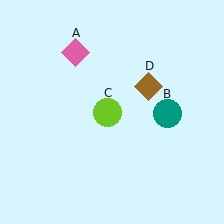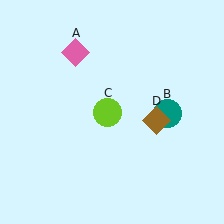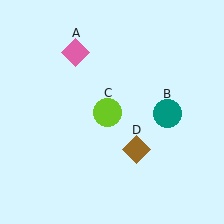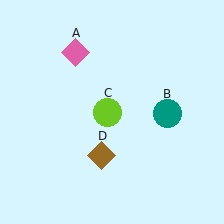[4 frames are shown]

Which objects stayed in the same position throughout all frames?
Pink diamond (object A) and teal circle (object B) and lime circle (object C) remained stationary.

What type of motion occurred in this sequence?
The brown diamond (object D) rotated clockwise around the center of the scene.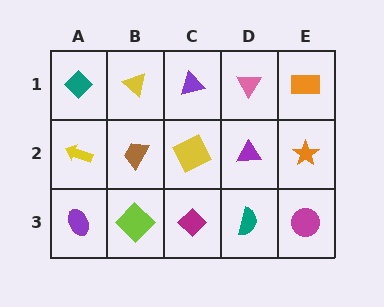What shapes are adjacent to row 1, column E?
An orange star (row 2, column E), a pink triangle (row 1, column D).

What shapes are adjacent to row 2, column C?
A purple triangle (row 1, column C), a magenta diamond (row 3, column C), a brown trapezoid (row 2, column B), a purple triangle (row 2, column D).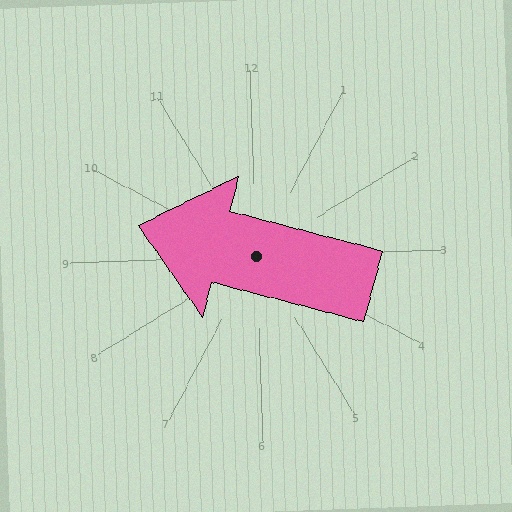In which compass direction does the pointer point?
West.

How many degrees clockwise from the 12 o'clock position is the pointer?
Approximately 287 degrees.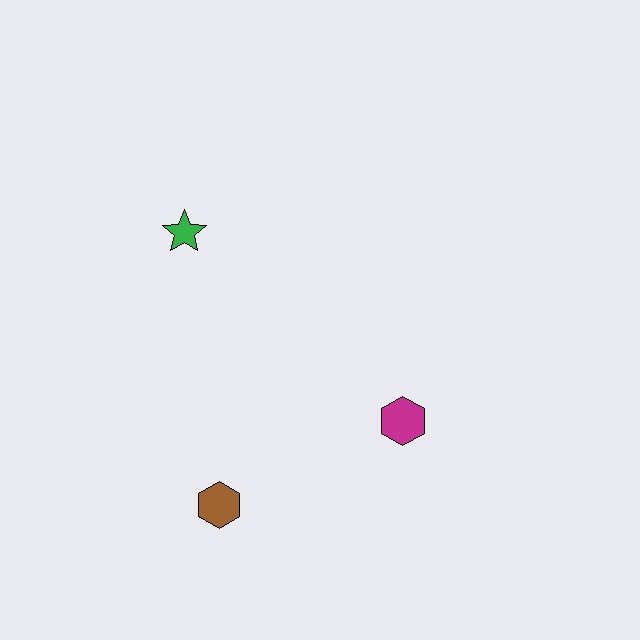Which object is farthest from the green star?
The magenta hexagon is farthest from the green star.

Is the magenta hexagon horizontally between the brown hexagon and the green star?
No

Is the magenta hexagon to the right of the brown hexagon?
Yes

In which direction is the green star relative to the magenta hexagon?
The green star is to the left of the magenta hexagon.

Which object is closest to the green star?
The brown hexagon is closest to the green star.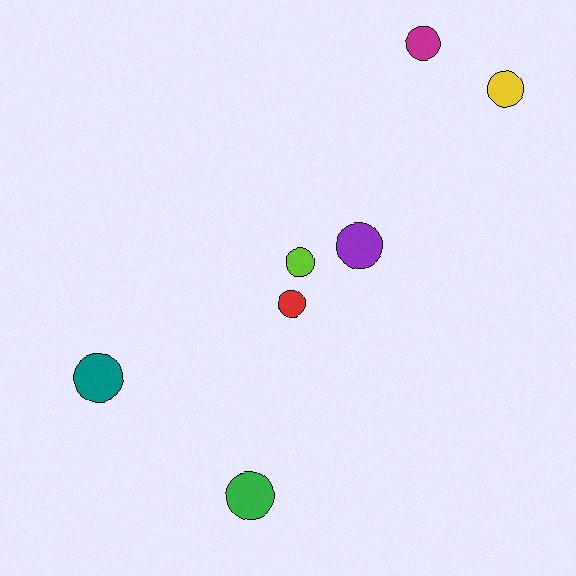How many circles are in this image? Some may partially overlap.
There are 7 circles.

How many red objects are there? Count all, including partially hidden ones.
There is 1 red object.